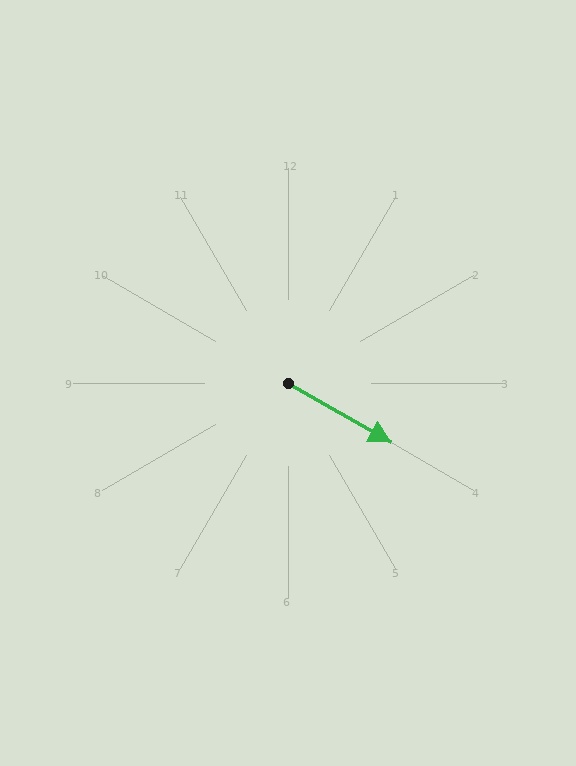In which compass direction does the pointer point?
Southeast.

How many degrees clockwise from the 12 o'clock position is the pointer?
Approximately 120 degrees.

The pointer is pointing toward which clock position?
Roughly 4 o'clock.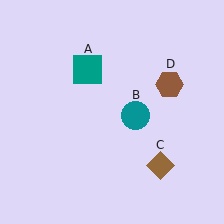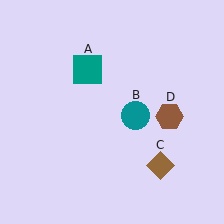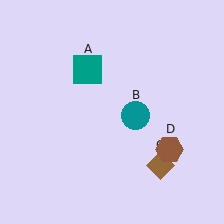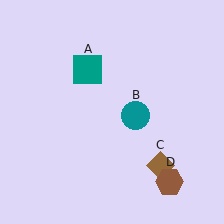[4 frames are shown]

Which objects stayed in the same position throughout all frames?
Teal square (object A) and teal circle (object B) and brown diamond (object C) remained stationary.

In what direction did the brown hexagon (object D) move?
The brown hexagon (object D) moved down.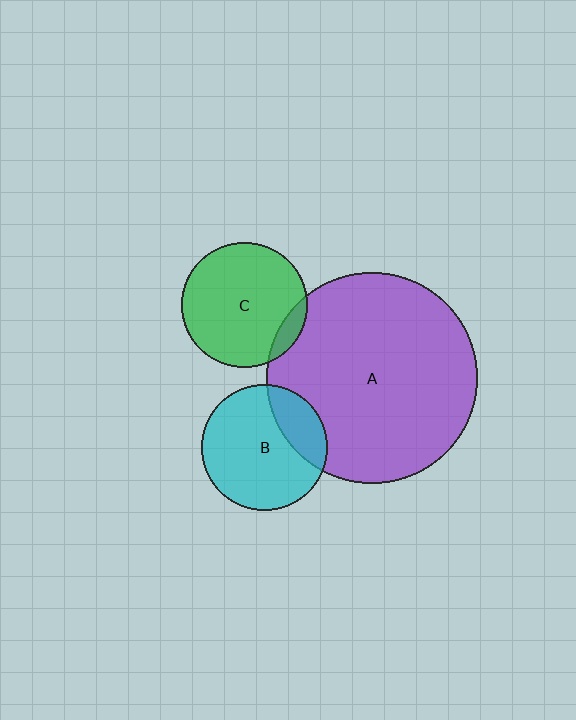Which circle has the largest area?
Circle A (purple).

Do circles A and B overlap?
Yes.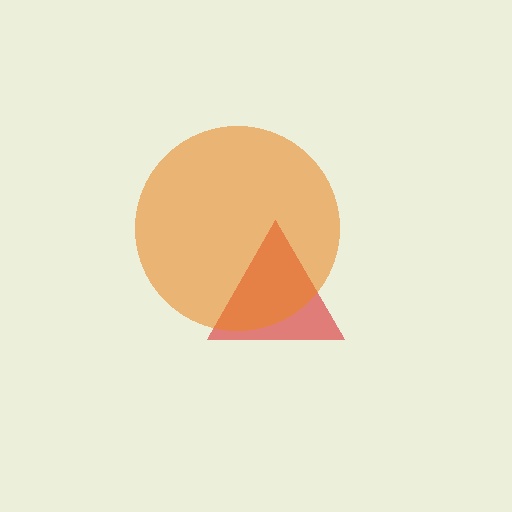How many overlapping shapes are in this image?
There are 2 overlapping shapes in the image.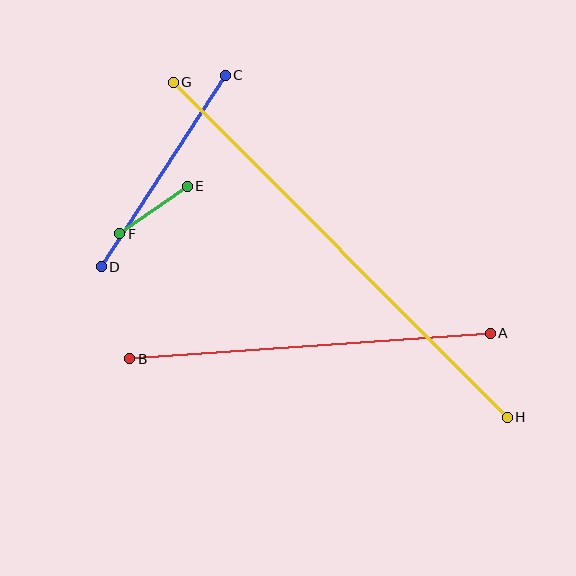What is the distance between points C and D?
The distance is approximately 228 pixels.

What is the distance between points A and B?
The distance is approximately 361 pixels.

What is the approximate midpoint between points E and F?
The midpoint is at approximately (154, 210) pixels.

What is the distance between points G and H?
The distance is approximately 473 pixels.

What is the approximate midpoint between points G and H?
The midpoint is at approximately (340, 250) pixels.